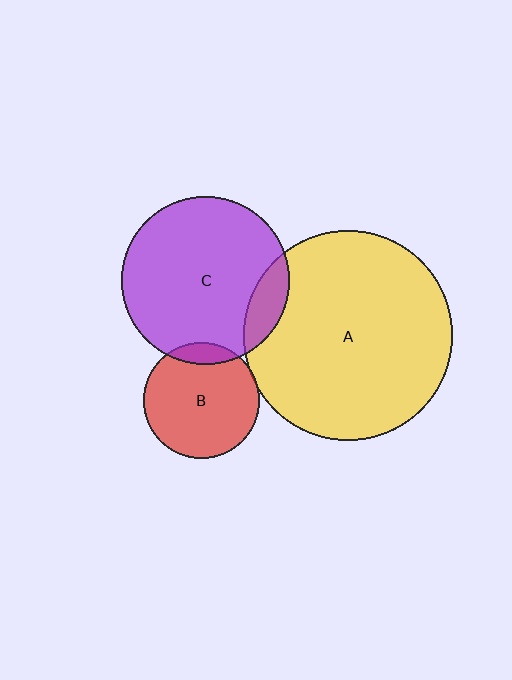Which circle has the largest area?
Circle A (yellow).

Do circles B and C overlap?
Yes.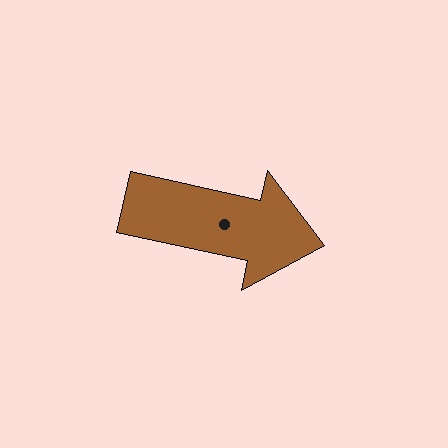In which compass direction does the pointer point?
East.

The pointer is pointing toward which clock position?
Roughly 3 o'clock.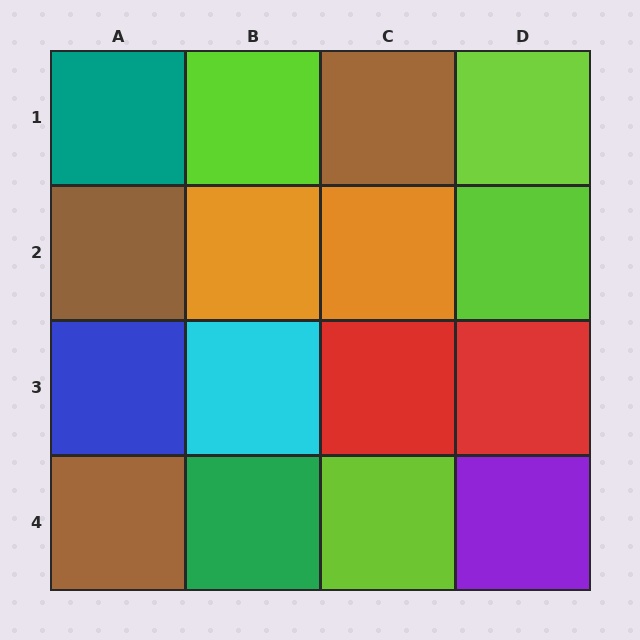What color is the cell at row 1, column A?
Teal.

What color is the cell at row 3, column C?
Red.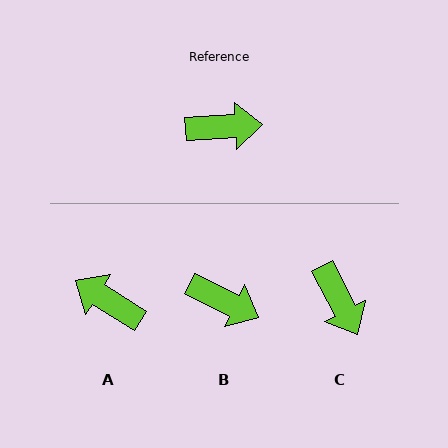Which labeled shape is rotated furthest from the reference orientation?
A, about 145 degrees away.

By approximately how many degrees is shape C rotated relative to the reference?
Approximately 66 degrees clockwise.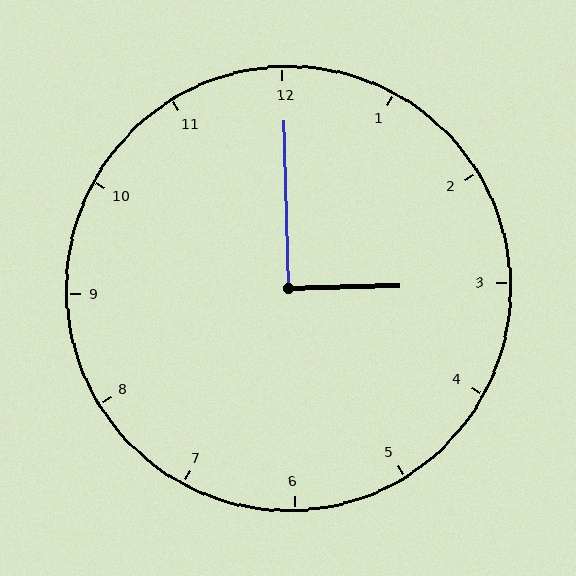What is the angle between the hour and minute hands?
Approximately 90 degrees.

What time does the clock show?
3:00.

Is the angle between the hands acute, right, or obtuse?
It is right.